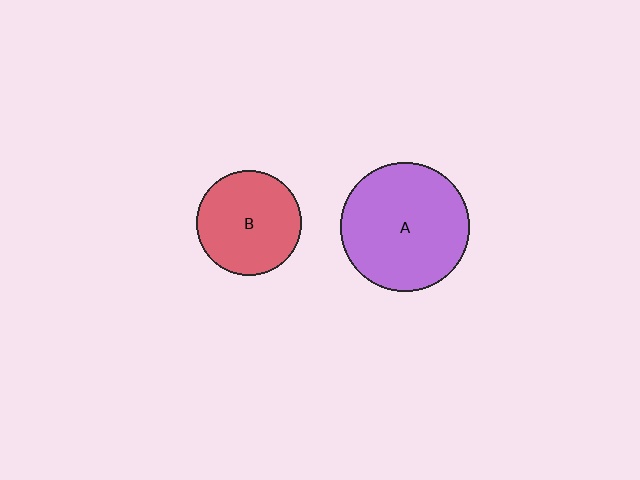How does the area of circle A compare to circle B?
Approximately 1.5 times.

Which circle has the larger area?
Circle A (purple).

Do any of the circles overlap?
No, none of the circles overlap.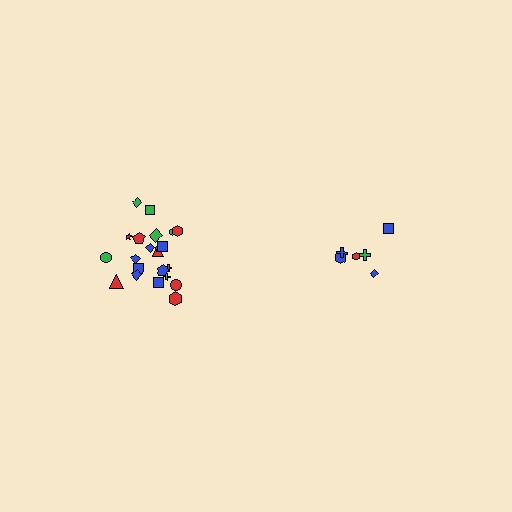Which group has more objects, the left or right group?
The left group.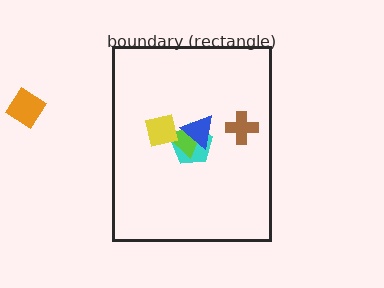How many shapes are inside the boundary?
5 inside, 1 outside.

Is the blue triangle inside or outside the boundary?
Inside.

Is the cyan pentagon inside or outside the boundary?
Inside.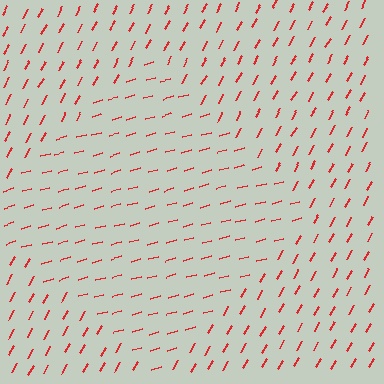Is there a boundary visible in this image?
Yes, there is a texture boundary formed by a change in line orientation.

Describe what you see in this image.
The image is filled with small red line segments. A diamond region in the image has lines oriented differently from the surrounding lines, creating a visible texture boundary.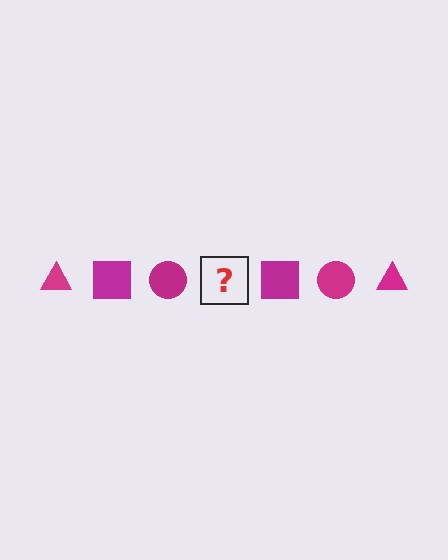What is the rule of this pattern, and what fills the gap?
The rule is that the pattern cycles through triangle, square, circle shapes in magenta. The gap should be filled with a magenta triangle.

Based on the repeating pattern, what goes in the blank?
The blank should be a magenta triangle.